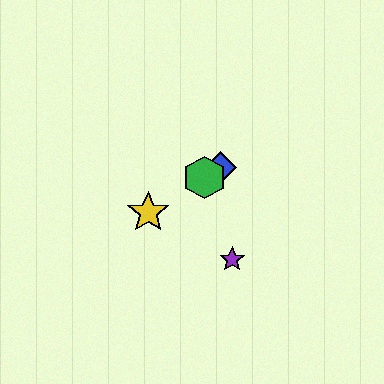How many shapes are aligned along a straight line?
4 shapes (the red hexagon, the blue diamond, the green hexagon, the yellow star) are aligned along a straight line.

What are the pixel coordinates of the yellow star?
The yellow star is at (148, 212).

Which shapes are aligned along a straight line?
The red hexagon, the blue diamond, the green hexagon, the yellow star are aligned along a straight line.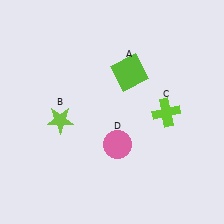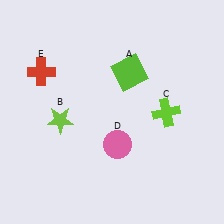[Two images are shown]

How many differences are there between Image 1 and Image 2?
There is 1 difference between the two images.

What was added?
A red cross (E) was added in Image 2.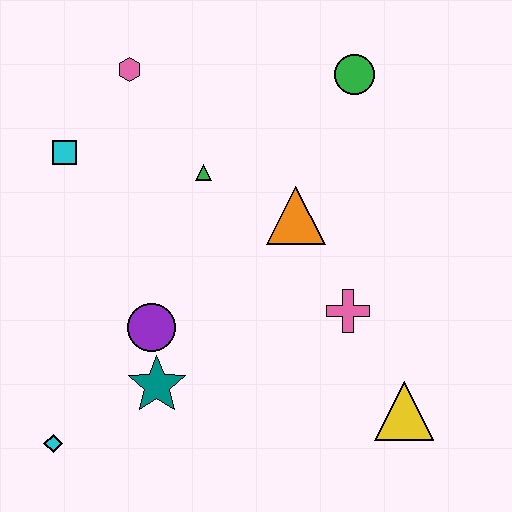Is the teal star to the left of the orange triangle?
Yes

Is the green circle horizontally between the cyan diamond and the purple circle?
No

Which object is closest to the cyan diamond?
The teal star is closest to the cyan diamond.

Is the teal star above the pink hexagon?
No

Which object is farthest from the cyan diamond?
The green circle is farthest from the cyan diamond.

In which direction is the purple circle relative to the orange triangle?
The purple circle is to the left of the orange triangle.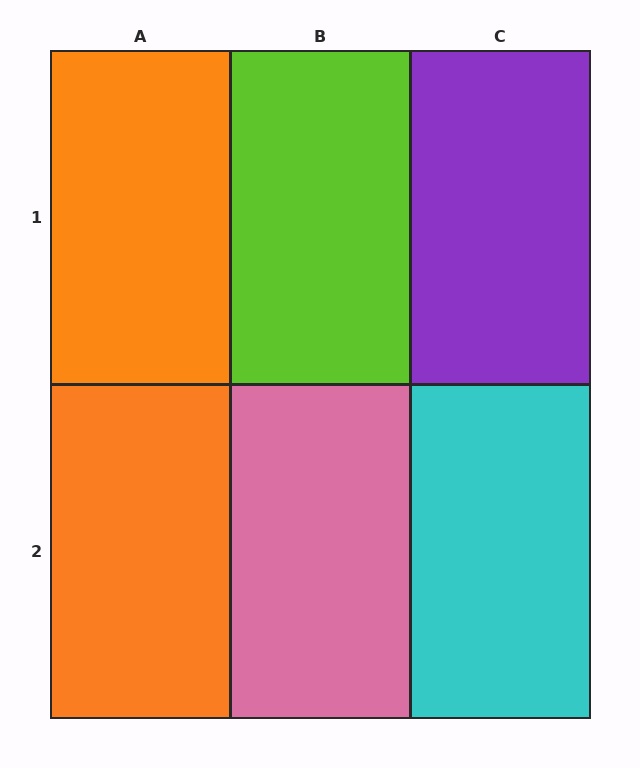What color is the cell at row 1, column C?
Purple.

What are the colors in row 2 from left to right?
Orange, pink, cyan.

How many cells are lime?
1 cell is lime.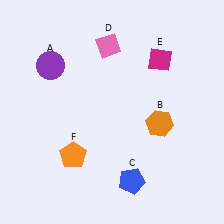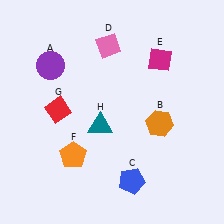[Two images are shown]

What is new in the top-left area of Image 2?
A red diamond (G) was added in the top-left area of Image 2.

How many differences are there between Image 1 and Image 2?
There are 2 differences between the two images.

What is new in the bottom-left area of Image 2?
A teal triangle (H) was added in the bottom-left area of Image 2.